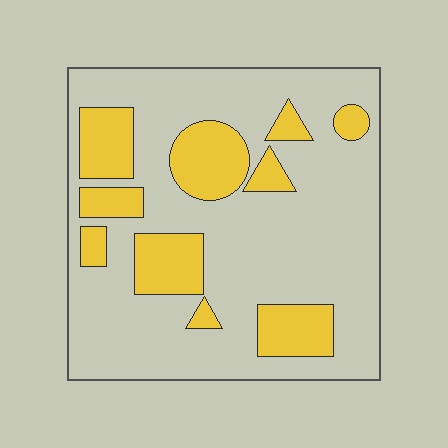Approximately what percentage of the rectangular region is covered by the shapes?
Approximately 25%.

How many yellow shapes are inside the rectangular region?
10.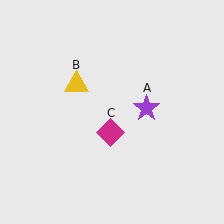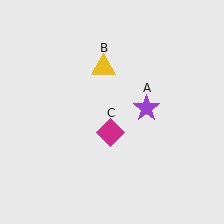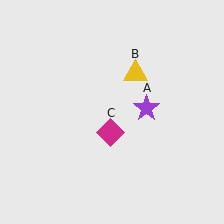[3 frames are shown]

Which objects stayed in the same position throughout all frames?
Purple star (object A) and magenta diamond (object C) remained stationary.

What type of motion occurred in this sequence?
The yellow triangle (object B) rotated clockwise around the center of the scene.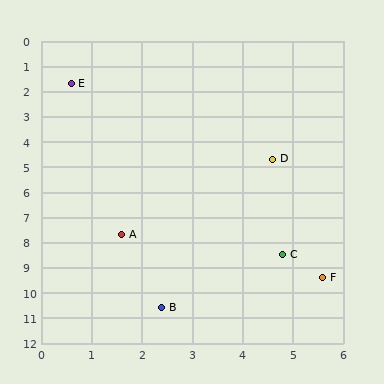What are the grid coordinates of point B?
Point B is at approximately (2.4, 10.6).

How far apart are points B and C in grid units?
Points B and C are about 3.2 grid units apart.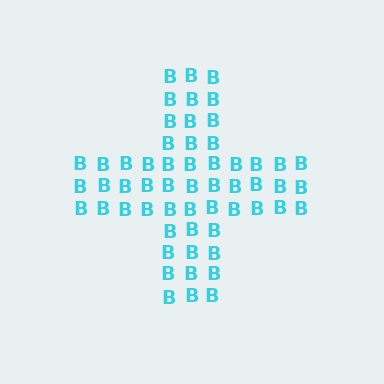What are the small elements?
The small elements are letter B's.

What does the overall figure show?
The overall figure shows a cross.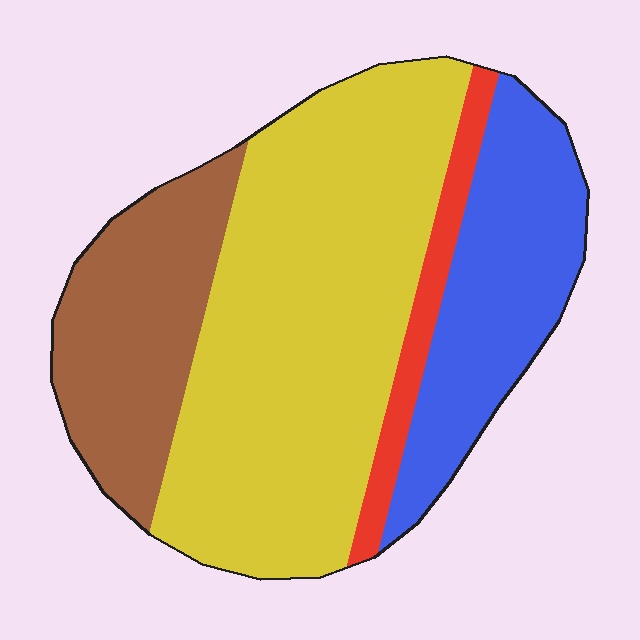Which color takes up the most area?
Yellow, at roughly 50%.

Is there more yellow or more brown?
Yellow.